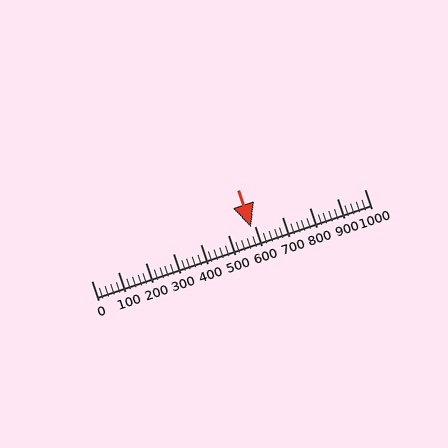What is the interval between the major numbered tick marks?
The major tick marks are spaced 100 units apart.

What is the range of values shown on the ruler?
The ruler shows values from 0 to 1000.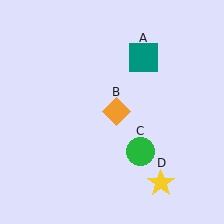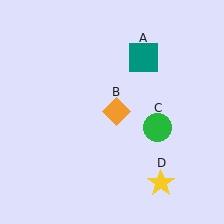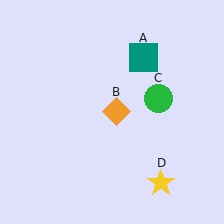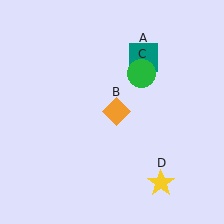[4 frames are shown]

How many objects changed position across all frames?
1 object changed position: green circle (object C).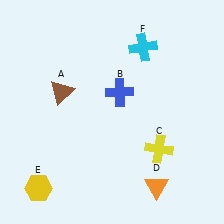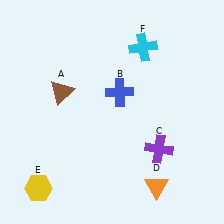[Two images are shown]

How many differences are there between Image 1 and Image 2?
There is 1 difference between the two images.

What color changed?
The cross (C) changed from yellow in Image 1 to purple in Image 2.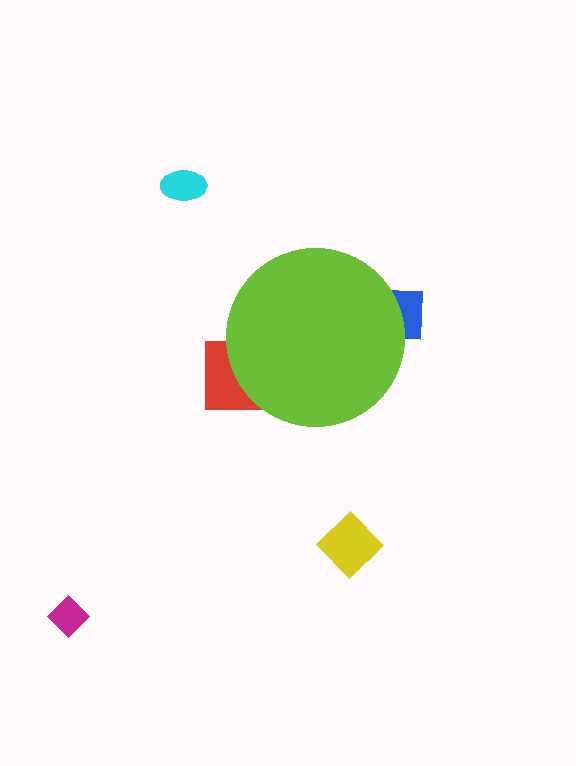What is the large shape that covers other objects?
A lime circle.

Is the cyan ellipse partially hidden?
No, the cyan ellipse is fully visible.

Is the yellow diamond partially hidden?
No, the yellow diamond is fully visible.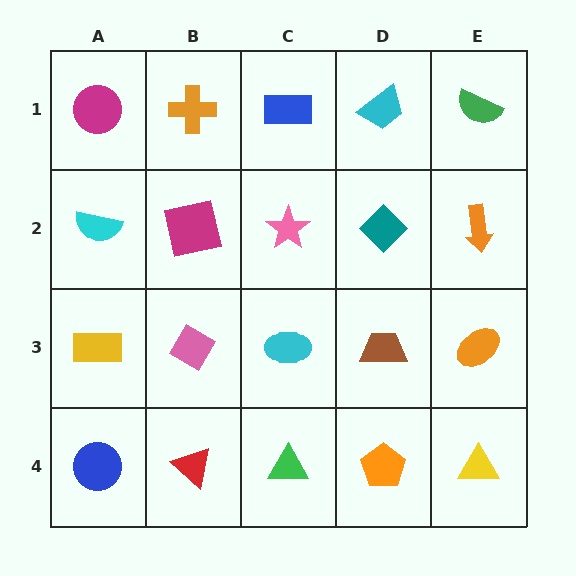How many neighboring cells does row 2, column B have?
4.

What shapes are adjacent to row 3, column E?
An orange arrow (row 2, column E), a yellow triangle (row 4, column E), a brown trapezoid (row 3, column D).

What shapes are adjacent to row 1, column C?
A pink star (row 2, column C), an orange cross (row 1, column B), a cyan trapezoid (row 1, column D).